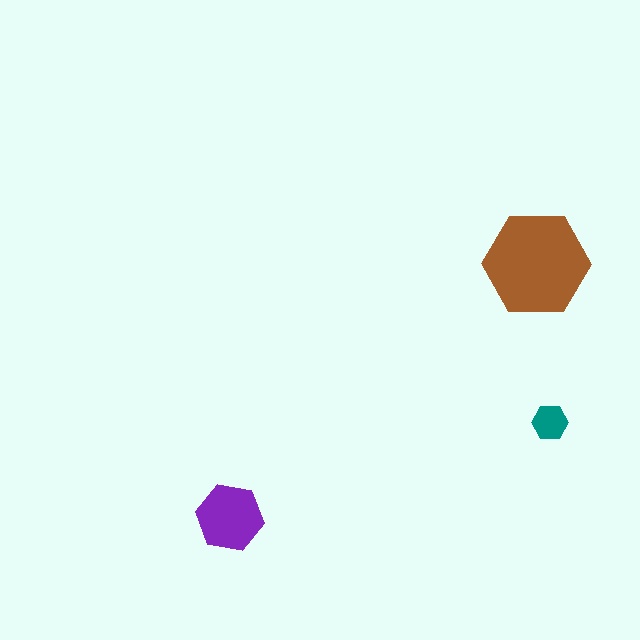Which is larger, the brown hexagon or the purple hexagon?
The brown one.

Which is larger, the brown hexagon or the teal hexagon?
The brown one.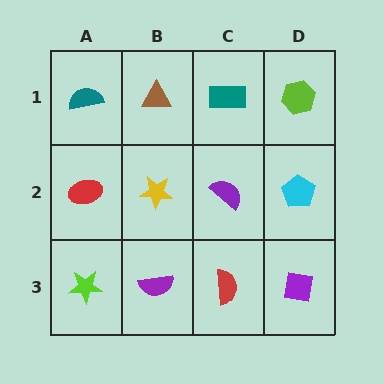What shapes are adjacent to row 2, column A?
A teal semicircle (row 1, column A), a lime star (row 3, column A), a yellow star (row 2, column B).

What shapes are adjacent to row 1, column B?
A yellow star (row 2, column B), a teal semicircle (row 1, column A), a teal rectangle (row 1, column C).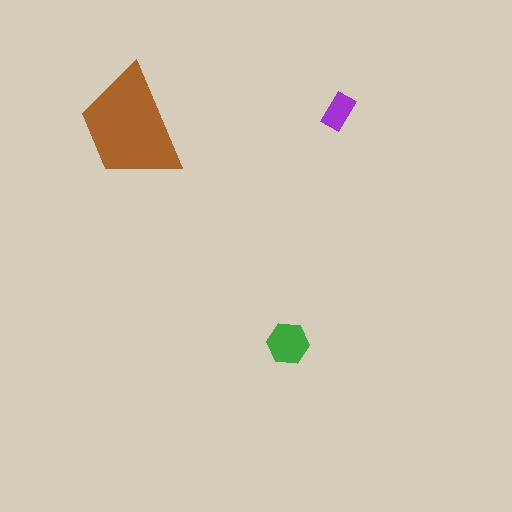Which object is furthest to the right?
The purple rectangle is rightmost.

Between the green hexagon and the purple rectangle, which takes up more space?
The green hexagon.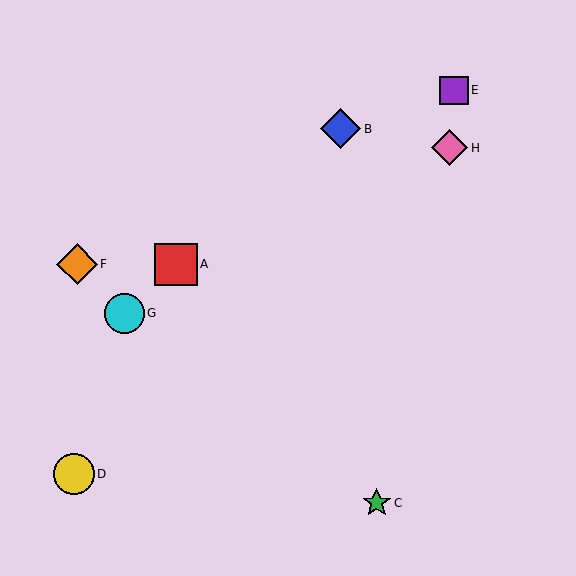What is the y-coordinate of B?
Object B is at y≈129.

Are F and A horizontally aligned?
Yes, both are at y≈264.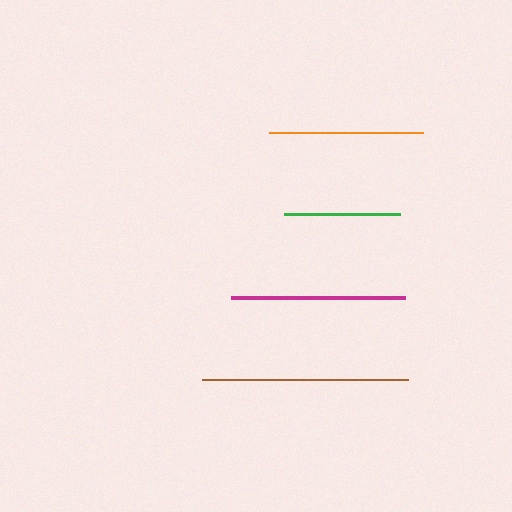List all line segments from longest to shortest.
From longest to shortest: brown, magenta, orange, green.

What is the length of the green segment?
The green segment is approximately 116 pixels long.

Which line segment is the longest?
The brown line is the longest at approximately 206 pixels.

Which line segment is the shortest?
The green line is the shortest at approximately 116 pixels.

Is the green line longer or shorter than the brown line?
The brown line is longer than the green line.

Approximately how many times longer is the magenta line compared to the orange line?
The magenta line is approximately 1.1 times the length of the orange line.